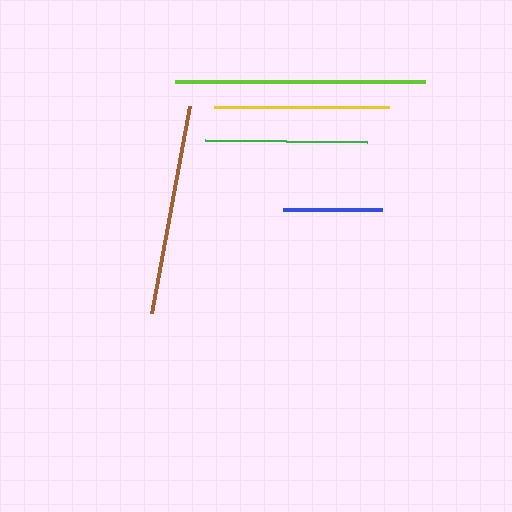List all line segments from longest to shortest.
From longest to shortest: lime, brown, yellow, green, blue.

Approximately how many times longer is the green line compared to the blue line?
The green line is approximately 1.6 times the length of the blue line.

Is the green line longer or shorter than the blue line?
The green line is longer than the blue line.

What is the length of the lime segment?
The lime segment is approximately 250 pixels long.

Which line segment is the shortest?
The blue line is the shortest at approximately 99 pixels.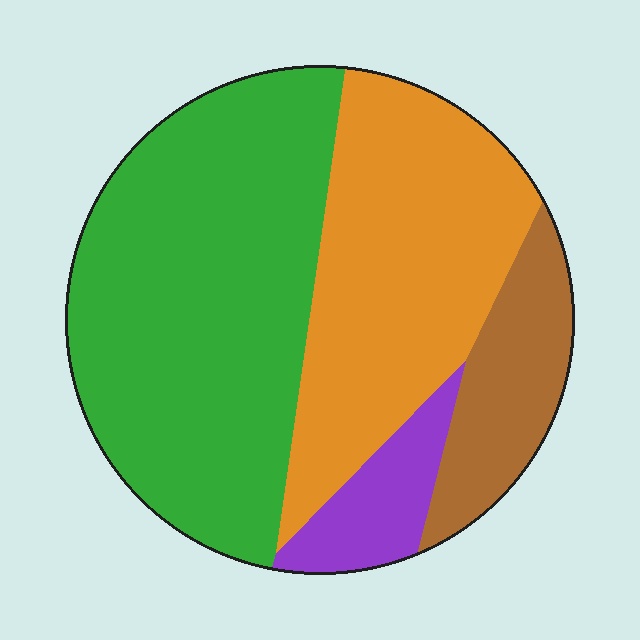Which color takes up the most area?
Green, at roughly 45%.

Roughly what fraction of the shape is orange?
Orange covers roughly 30% of the shape.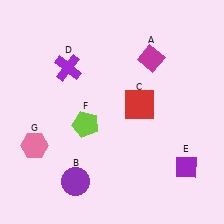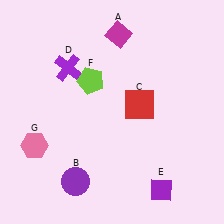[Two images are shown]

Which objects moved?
The objects that moved are: the magenta diamond (A), the purple diamond (E), the lime pentagon (F).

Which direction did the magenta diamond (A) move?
The magenta diamond (A) moved left.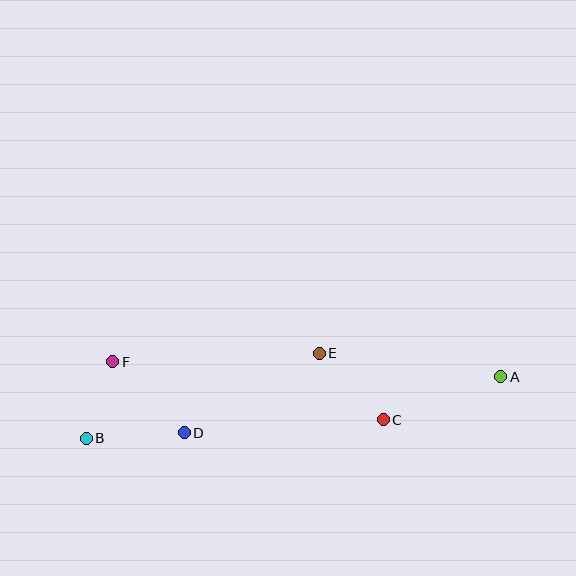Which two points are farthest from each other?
Points A and B are farthest from each other.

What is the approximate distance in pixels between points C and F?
The distance between C and F is approximately 277 pixels.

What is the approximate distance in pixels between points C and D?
The distance between C and D is approximately 200 pixels.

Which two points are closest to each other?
Points B and F are closest to each other.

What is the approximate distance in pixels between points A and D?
The distance between A and D is approximately 322 pixels.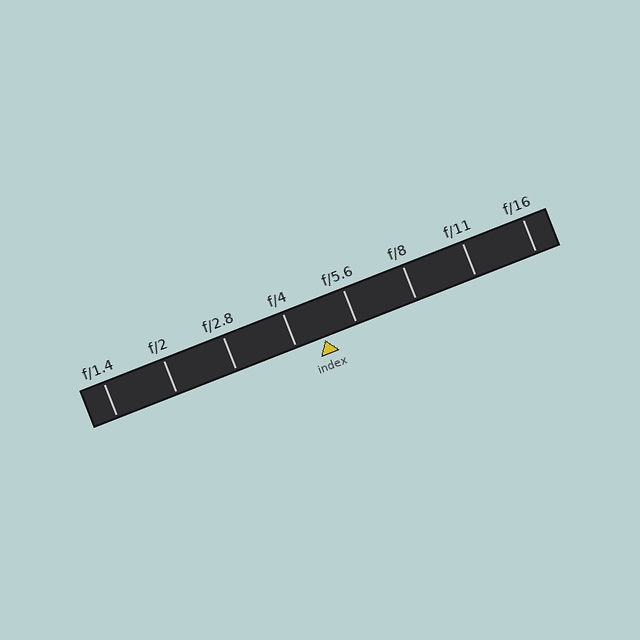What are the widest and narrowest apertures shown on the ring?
The widest aperture shown is f/1.4 and the narrowest is f/16.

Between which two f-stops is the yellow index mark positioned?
The index mark is between f/4 and f/5.6.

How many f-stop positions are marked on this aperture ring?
There are 8 f-stop positions marked.